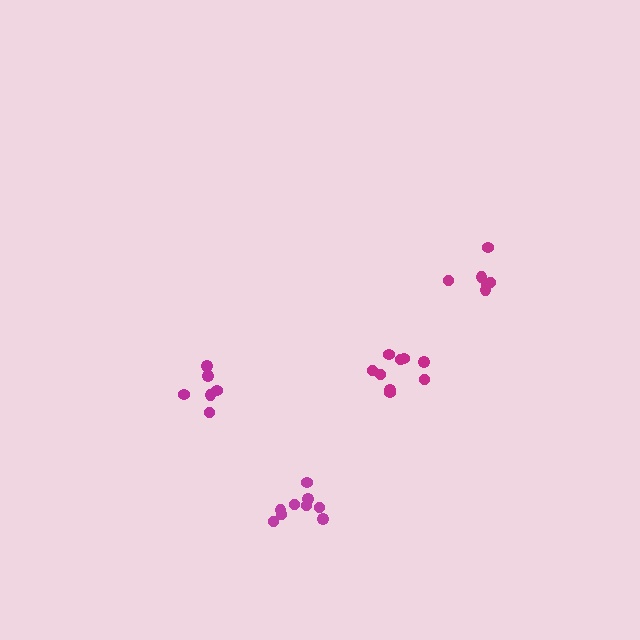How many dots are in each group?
Group 1: 6 dots, Group 2: 6 dots, Group 3: 9 dots, Group 4: 9 dots (30 total).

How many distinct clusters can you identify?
There are 4 distinct clusters.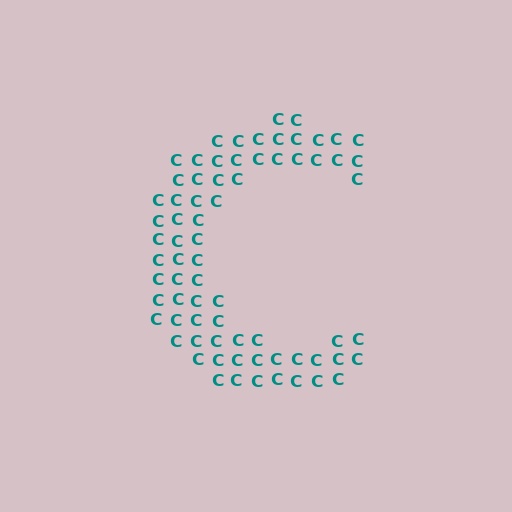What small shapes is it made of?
It is made of small letter C's.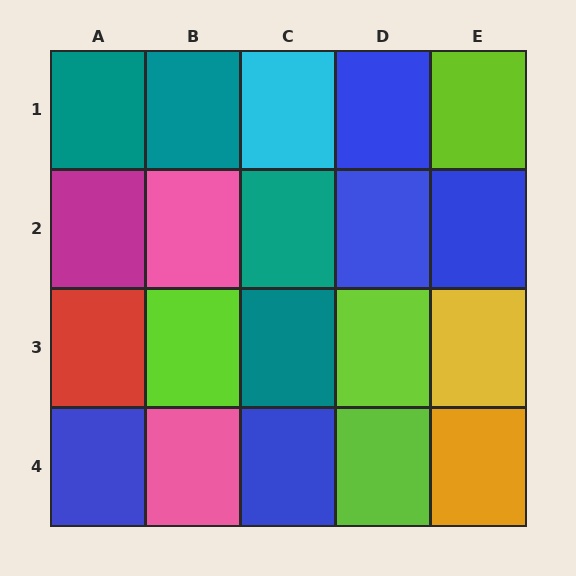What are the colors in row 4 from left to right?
Blue, pink, blue, lime, orange.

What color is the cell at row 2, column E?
Blue.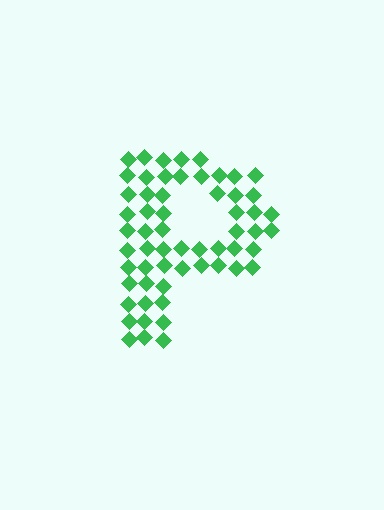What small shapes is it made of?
It is made of small diamonds.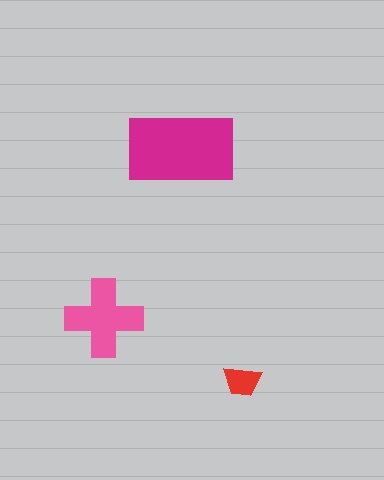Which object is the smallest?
The red trapezoid.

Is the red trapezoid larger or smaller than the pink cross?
Smaller.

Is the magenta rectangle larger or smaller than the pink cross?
Larger.